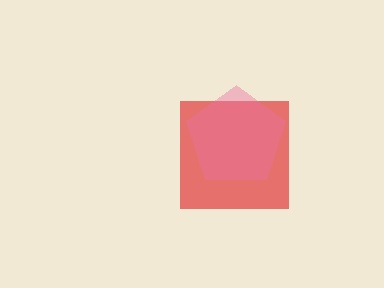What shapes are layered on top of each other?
The layered shapes are: a red square, a pink pentagon.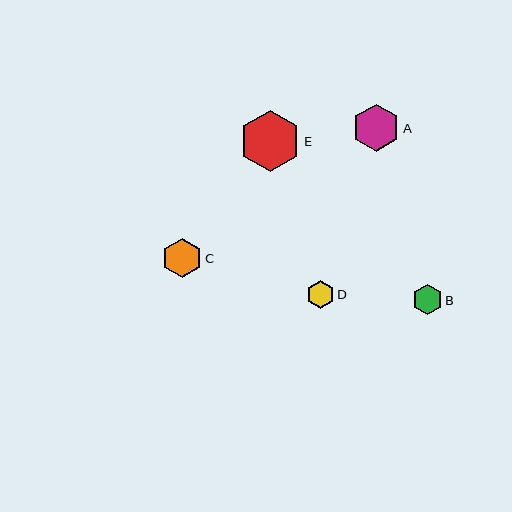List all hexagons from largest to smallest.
From largest to smallest: E, A, C, B, D.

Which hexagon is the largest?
Hexagon E is the largest with a size of approximately 61 pixels.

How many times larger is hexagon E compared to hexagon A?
Hexagon E is approximately 1.3 times the size of hexagon A.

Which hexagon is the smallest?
Hexagon D is the smallest with a size of approximately 28 pixels.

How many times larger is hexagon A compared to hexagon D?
Hexagon A is approximately 1.7 times the size of hexagon D.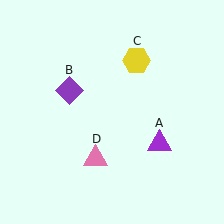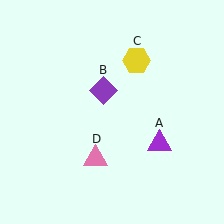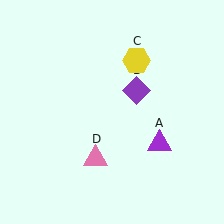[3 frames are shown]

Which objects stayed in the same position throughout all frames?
Purple triangle (object A) and yellow hexagon (object C) and pink triangle (object D) remained stationary.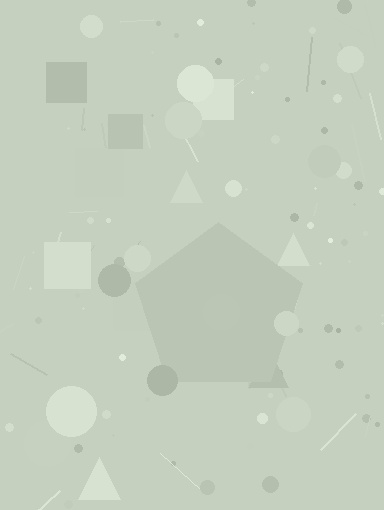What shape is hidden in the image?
A pentagon is hidden in the image.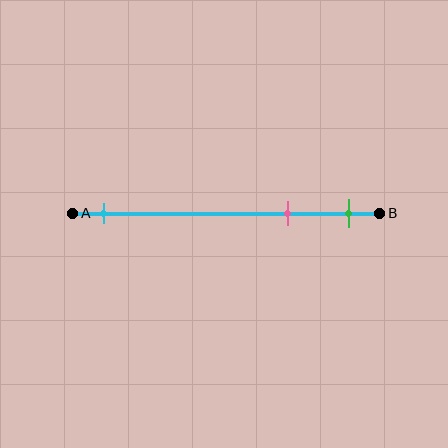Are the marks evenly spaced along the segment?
No, the marks are not evenly spaced.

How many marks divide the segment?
There are 3 marks dividing the segment.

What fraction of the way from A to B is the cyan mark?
The cyan mark is approximately 10% (0.1) of the way from A to B.